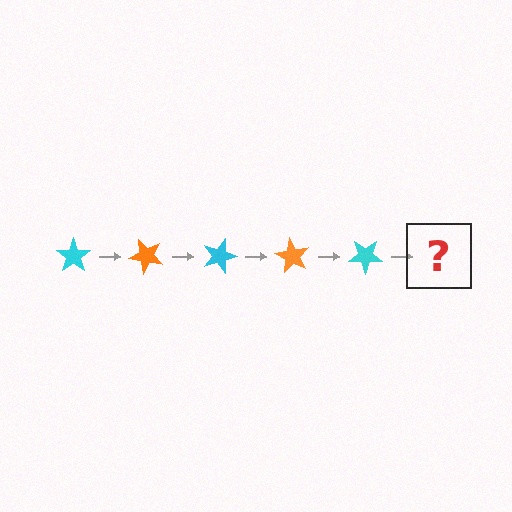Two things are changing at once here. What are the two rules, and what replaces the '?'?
The two rules are that it rotates 45 degrees each step and the color cycles through cyan and orange. The '?' should be an orange star, rotated 225 degrees from the start.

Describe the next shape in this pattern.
It should be an orange star, rotated 225 degrees from the start.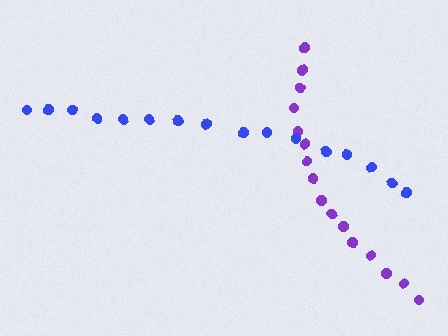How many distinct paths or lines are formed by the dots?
There are 2 distinct paths.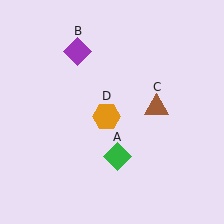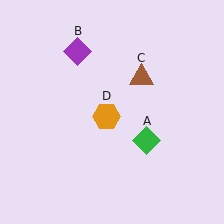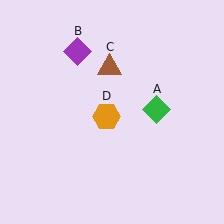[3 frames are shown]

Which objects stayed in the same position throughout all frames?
Purple diamond (object B) and orange hexagon (object D) remained stationary.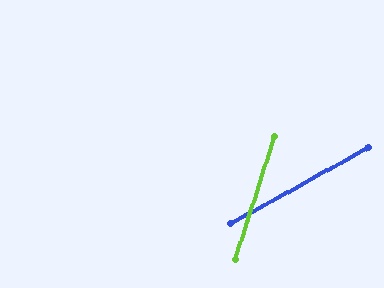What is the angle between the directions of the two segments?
Approximately 43 degrees.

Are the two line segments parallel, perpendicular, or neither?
Neither parallel nor perpendicular — they differ by about 43°.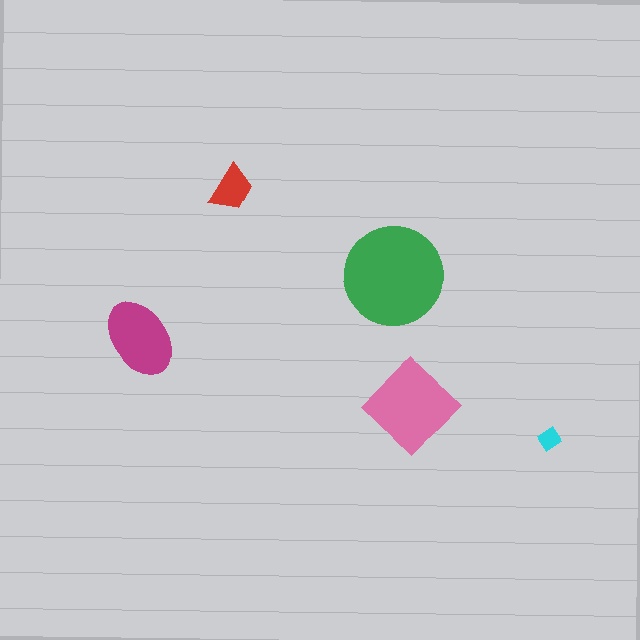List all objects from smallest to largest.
The cyan diamond, the red trapezoid, the magenta ellipse, the pink diamond, the green circle.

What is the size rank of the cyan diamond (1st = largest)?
5th.